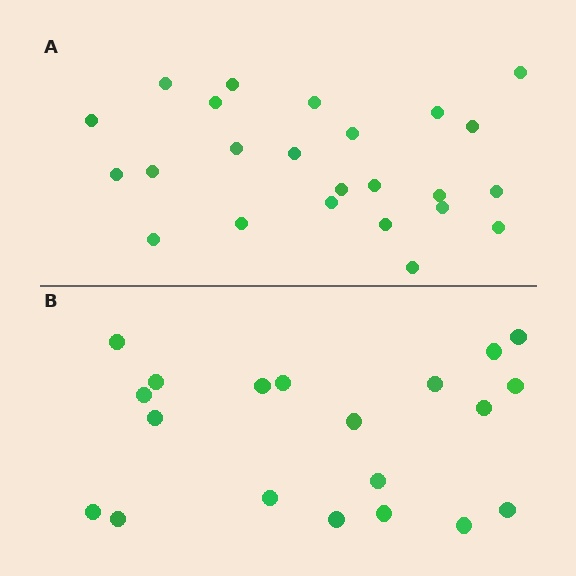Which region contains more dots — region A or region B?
Region A (the top region) has more dots.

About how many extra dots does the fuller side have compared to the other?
Region A has about 4 more dots than region B.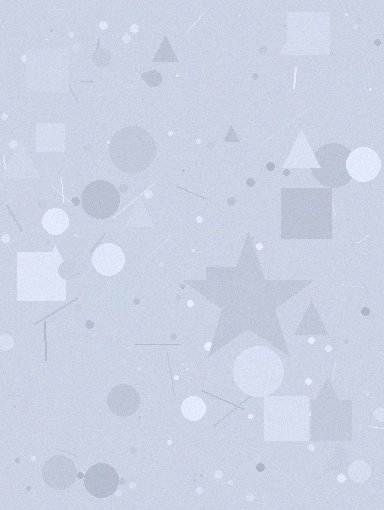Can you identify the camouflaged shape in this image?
The camouflaged shape is a star.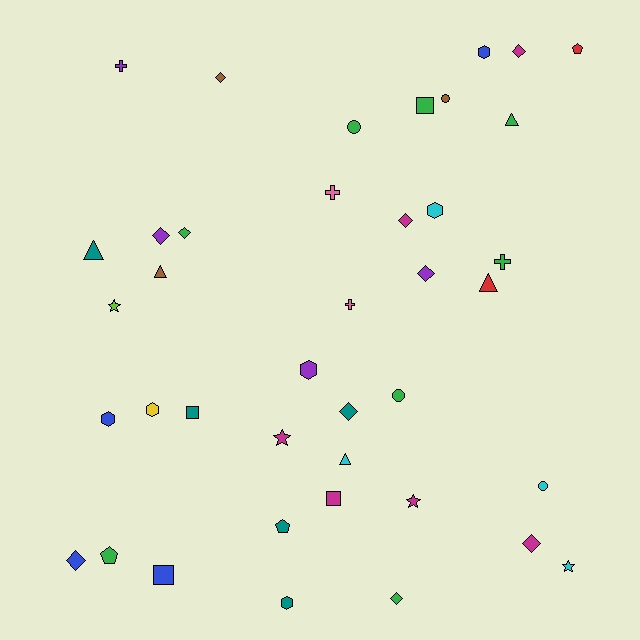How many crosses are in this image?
There are 4 crosses.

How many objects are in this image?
There are 40 objects.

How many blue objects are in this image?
There are 4 blue objects.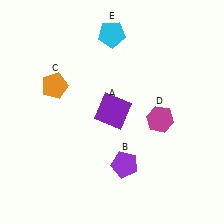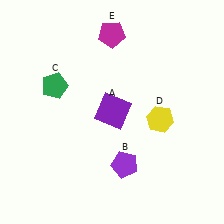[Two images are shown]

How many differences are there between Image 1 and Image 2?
There are 3 differences between the two images.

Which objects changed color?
C changed from orange to green. D changed from magenta to yellow. E changed from cyan to magenta.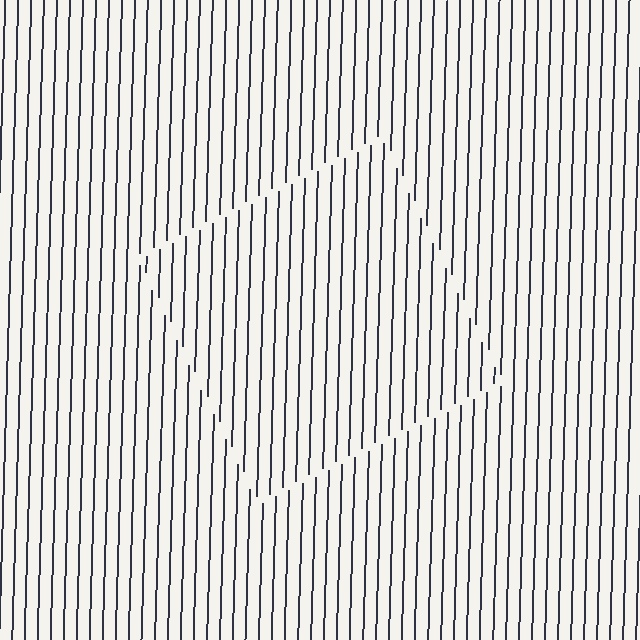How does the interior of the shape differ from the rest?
The interior of the shape contains the same grating, shifted by half a period — the contour is defined by the phase discontinuity where line-ends from the inner and outer gratings abut.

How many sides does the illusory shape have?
4 sides — the line-ends trace a square.